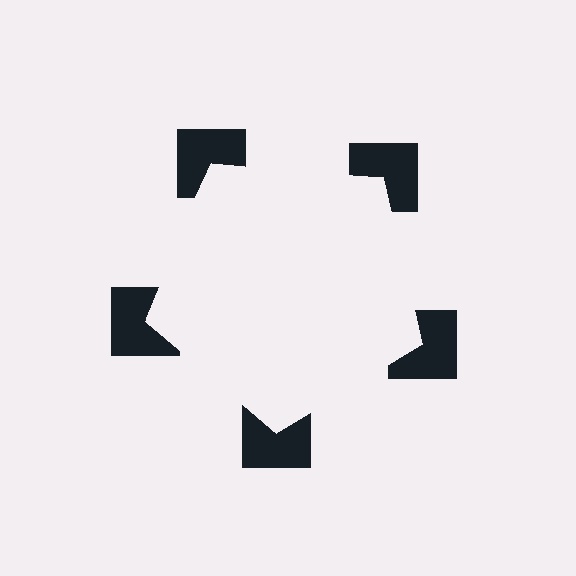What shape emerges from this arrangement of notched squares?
An illusory pentagon — its edges are inferred from the aligned wedge cuts in the notched squares, not physically drawn.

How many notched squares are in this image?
There are 5 — one at each vertex of the illusory pentagon.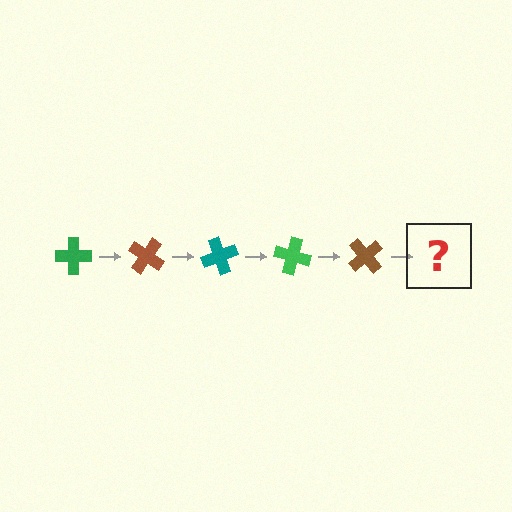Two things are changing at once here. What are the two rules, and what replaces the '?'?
The two rules are that it rotates 35 degrees each step and the color cycles through green, brown, and teal. The '?' should be a teal cross, rotated 175 degrees from the start.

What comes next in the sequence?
The next element should be a teal cross, rotated 175 degrees from the start.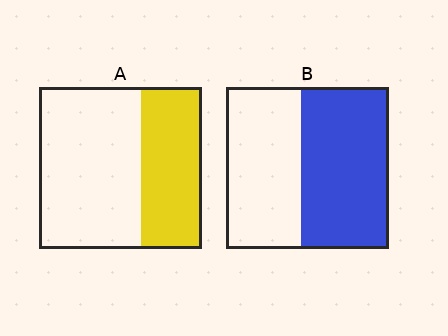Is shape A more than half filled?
No.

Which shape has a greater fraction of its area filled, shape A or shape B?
Shape B.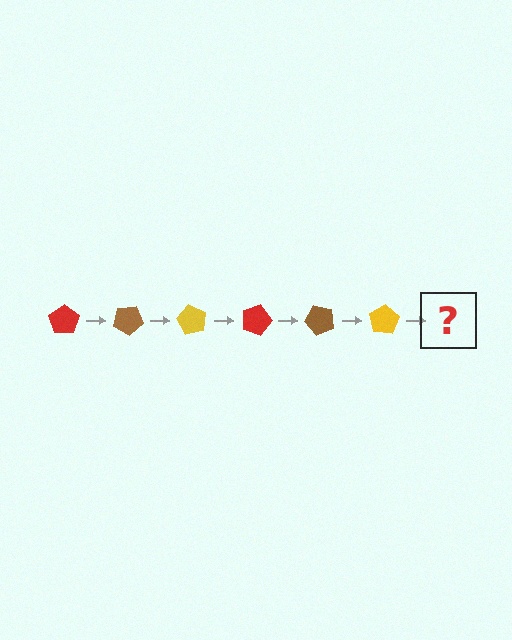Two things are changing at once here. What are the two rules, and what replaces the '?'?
The two rules are that it rotates 30 degrees each step and the color cycles through red, brown, and yellow. The '?' should be a red pentagon, rotated 180 degrees from the start.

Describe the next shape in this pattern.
It should be a red pentagon, rotated 180 degrees from the start.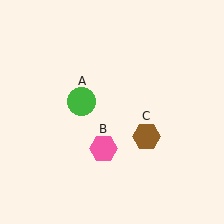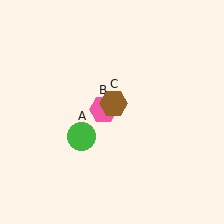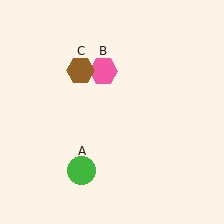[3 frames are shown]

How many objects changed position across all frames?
3 objects changed position: green circle (object A), pink hexagon (object B), brown hexagon (object C).